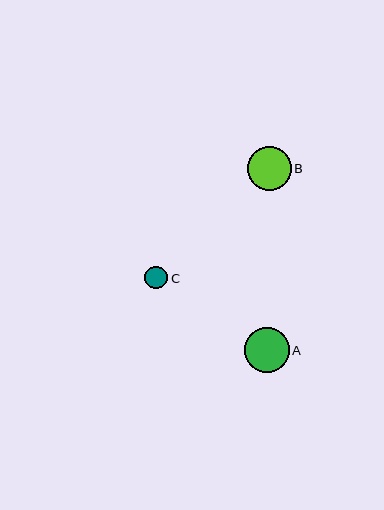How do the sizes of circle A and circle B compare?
Circle A and circle B are approximately the same size.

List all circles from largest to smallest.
From largest to smallest: A, B, C.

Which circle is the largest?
Circle A is the largest with a size of approximately 45 pixels.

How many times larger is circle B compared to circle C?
Circle B is approximately 2.0 times the size of circle C.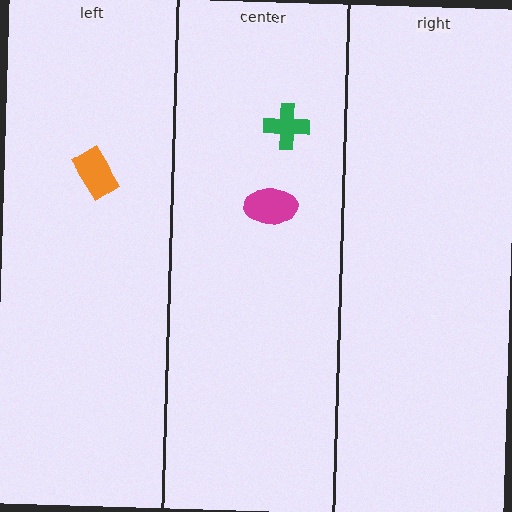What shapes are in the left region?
The orange rectangle.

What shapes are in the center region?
The green cross, the magenta ellipse.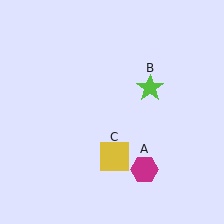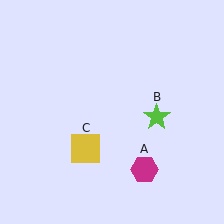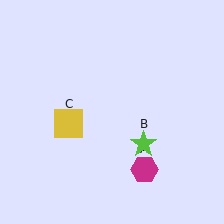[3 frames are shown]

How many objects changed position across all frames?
2 objects changed position: lime star (object B), yellow square (object C).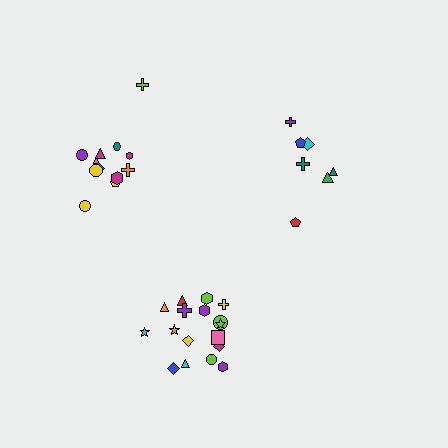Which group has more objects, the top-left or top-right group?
The top-left group.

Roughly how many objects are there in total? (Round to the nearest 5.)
Roughly 35 objects in total.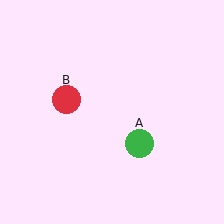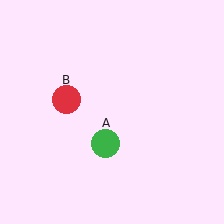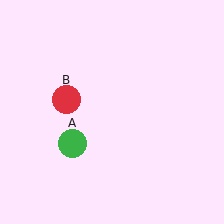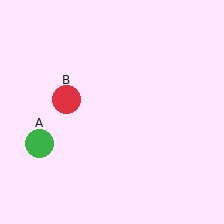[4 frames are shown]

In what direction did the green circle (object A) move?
The green circle (object A) moved left.